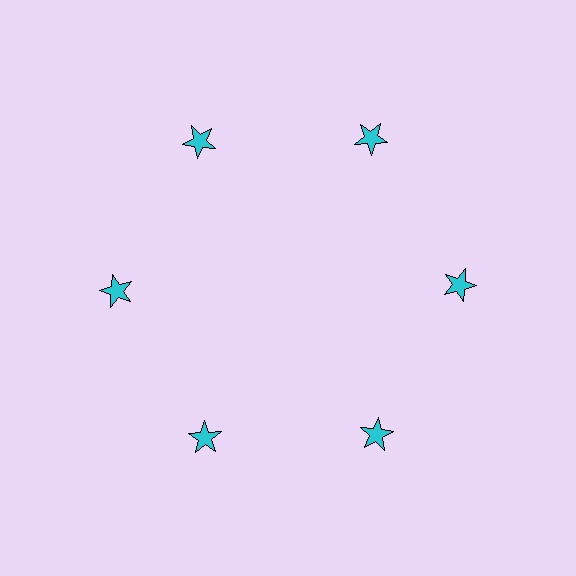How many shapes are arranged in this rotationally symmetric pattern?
There are 6 shapes, arranged in 6 groups of 1.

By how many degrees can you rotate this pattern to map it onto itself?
The pattern maps onto itself every 60 degrees of rotation.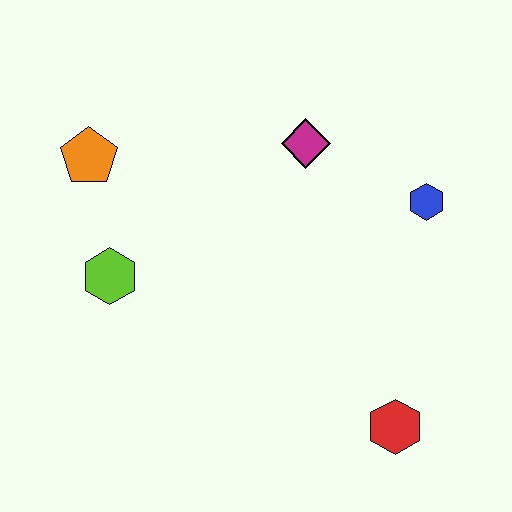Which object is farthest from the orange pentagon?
The red hexagon is farthest from the orange pentagon.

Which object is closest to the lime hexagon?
The orange pentagon is closest to the lime hexagon.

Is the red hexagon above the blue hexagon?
No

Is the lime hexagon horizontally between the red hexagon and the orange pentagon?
Yes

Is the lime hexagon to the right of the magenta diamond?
No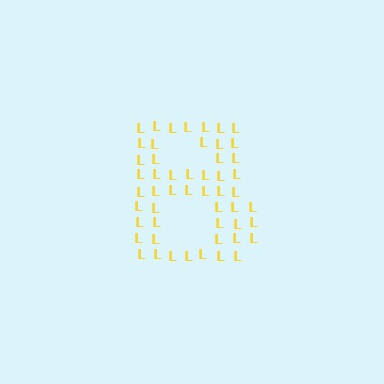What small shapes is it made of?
It is made of small letter L's.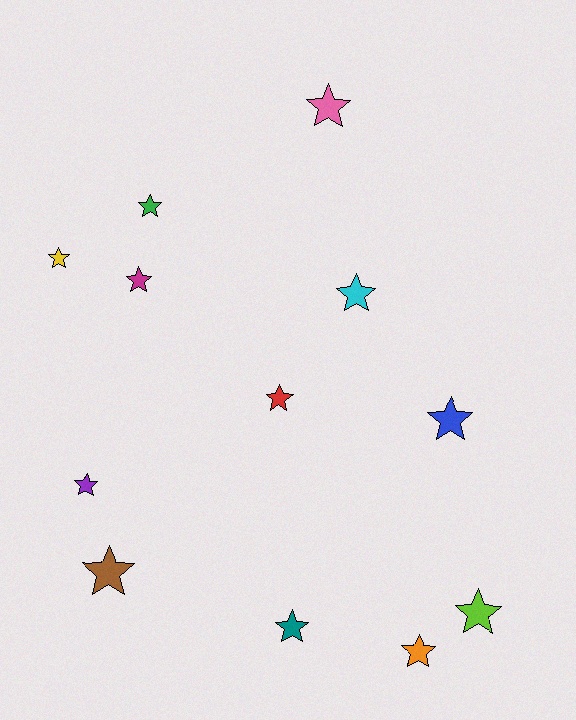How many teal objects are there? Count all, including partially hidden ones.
There is 1 teal object.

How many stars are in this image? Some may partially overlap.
There are 12 stars.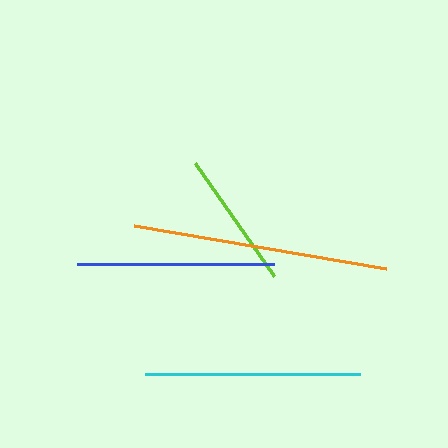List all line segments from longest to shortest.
From longest to shortest: orange, cyan, blue, lime.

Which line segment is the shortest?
The lime line is the shortest at approximately 138 pixels.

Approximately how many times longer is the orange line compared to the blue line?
The orange line is approximately 1.3 times the length of the blue line.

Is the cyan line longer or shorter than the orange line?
The orange line is longer than the cyan line.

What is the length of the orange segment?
The orange segment is approximately 256 pixels long.